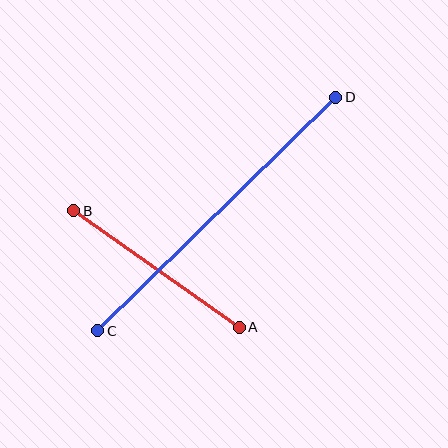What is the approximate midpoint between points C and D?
The midpoint is at approximately (217, 214) pixels.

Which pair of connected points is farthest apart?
Points C and D are farthest apart.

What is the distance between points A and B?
The distance is approximately 202 pixels.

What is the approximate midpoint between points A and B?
The midpoint is at approximately (157, 269) pixels.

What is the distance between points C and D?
The distance is approximately 333 pixels.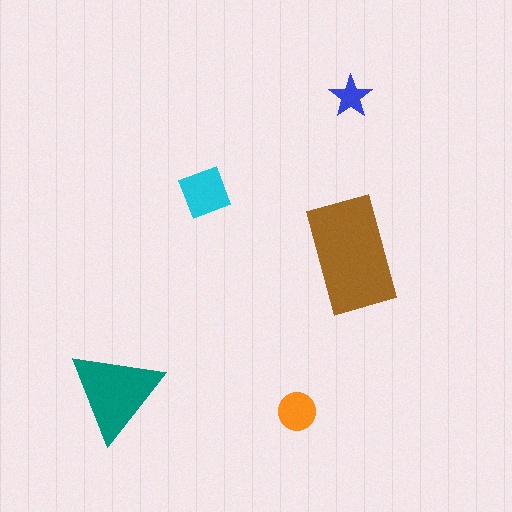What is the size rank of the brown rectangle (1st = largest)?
1st.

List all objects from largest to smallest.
The brown rectangle, the teal triangle, the cyan diamond, the orange circle, the blue star.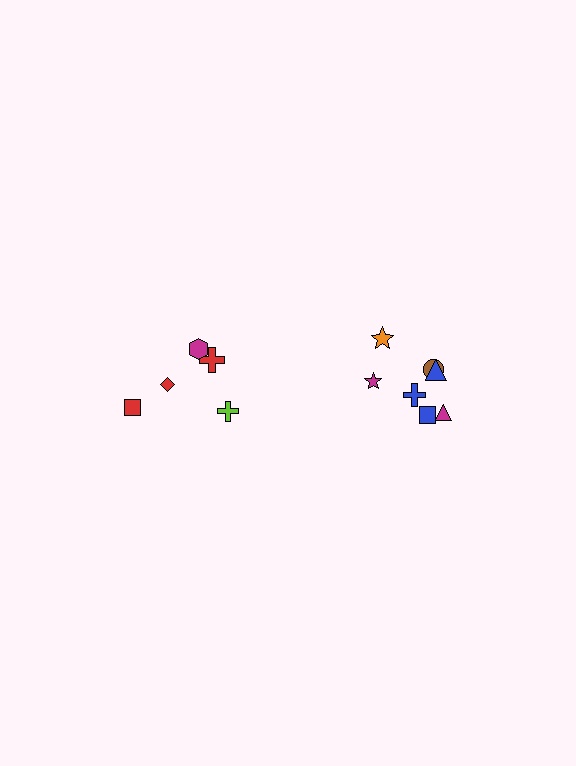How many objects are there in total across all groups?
There are 12 objects.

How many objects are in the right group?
There are 7 objects.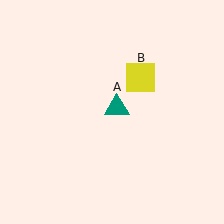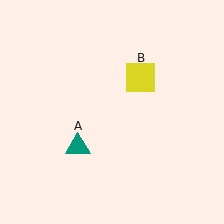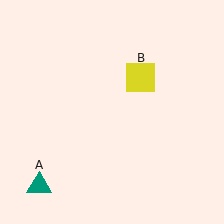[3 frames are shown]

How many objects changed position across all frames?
1 object changed position: teal triangle (object A).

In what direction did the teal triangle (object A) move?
The teal triangle (object A) moved down and to the left.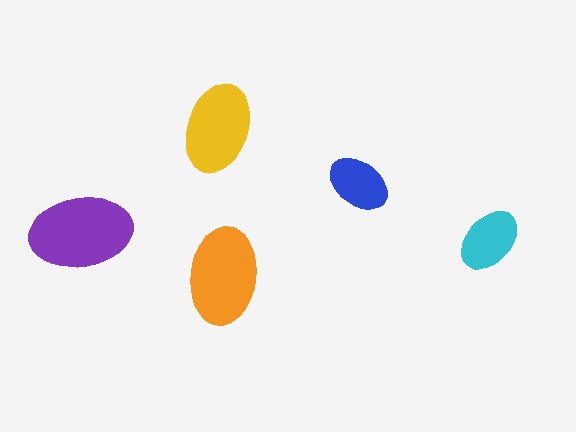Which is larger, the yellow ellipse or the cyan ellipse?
The yellow one.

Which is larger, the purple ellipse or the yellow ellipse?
The purple one.